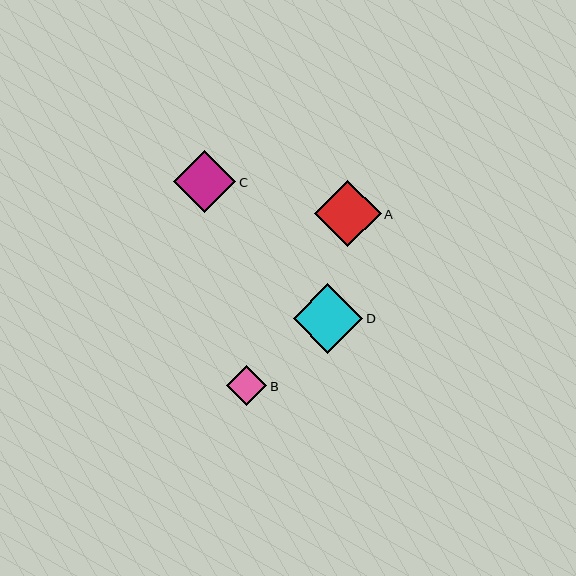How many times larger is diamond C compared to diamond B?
Diamond C is approximately 1.6 times the size of diamond B.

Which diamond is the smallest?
Diamond B is the smallest with a size of approximately 40 pixels.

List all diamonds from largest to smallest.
From largest to smallest: D, A, C, B.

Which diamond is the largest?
Diamond D is the largest with a size of approximately 69 pixels.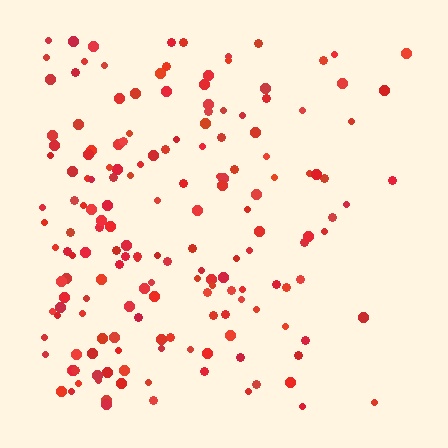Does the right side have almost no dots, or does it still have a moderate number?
Still a moderate number, just noticeably fewer than the left.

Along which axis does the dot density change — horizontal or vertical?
Horizontal.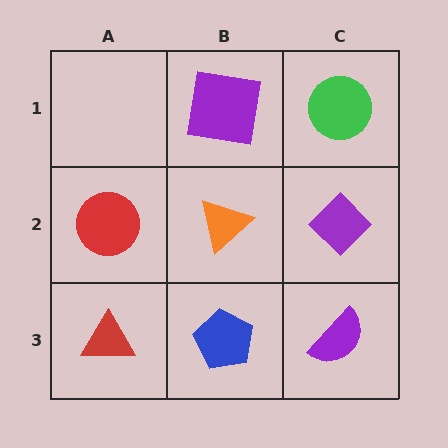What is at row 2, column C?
A purple diamond.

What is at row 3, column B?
A blue pentagon.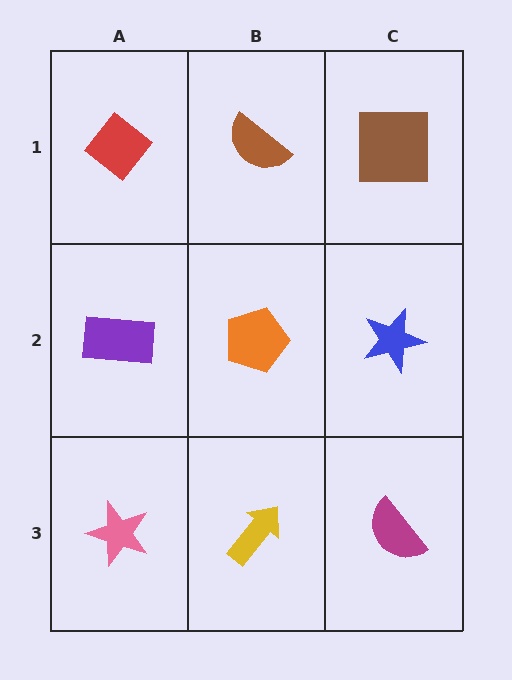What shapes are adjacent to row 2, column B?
A brown semicircle (row 1, column B), a yellow arrow (row 3, column B), a purple rectangle (row 2, column A), a blue star (row 2, column C).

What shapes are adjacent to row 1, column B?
An orange pentagon (row 2, column B), a red diamond (row 1, column A), a brown square (row 1, column C).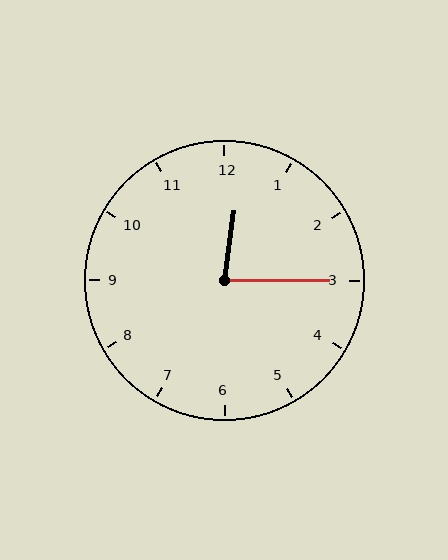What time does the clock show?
12:15.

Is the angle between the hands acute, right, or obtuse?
It is acute.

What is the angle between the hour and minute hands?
Approximately 82 degrees.